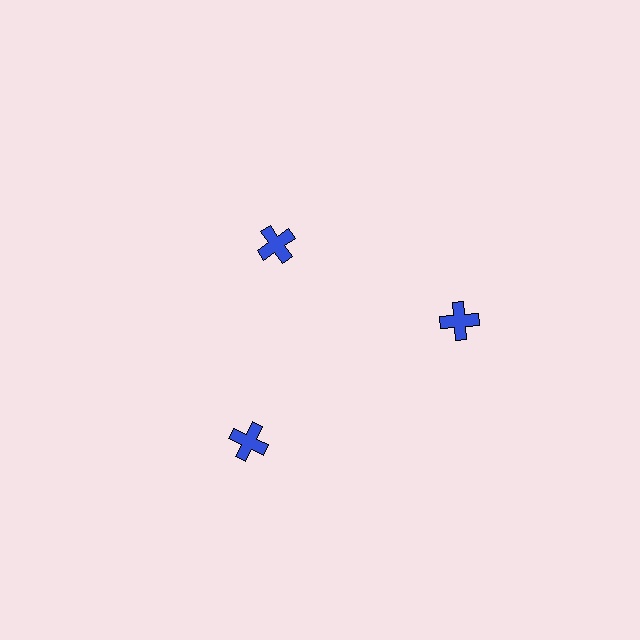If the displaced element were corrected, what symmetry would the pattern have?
It would have 3-fold rotational symmetry — the pattern would map onto itself every 120 degrees.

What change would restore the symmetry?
The symmetry would be restored by moving it outward, back onto the ring so that all 3 crosses sit at equal angles and equal distance from the center.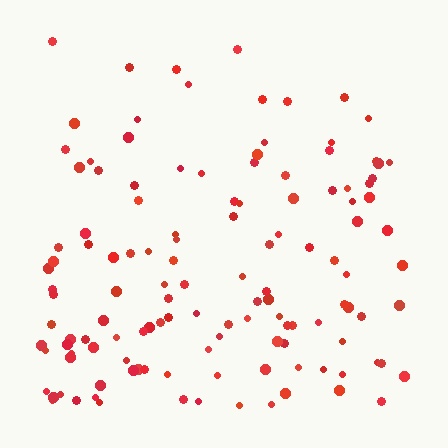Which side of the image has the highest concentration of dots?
The bottom.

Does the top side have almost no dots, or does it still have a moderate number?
Still a moderate number, just noticeably fewer than the bottom.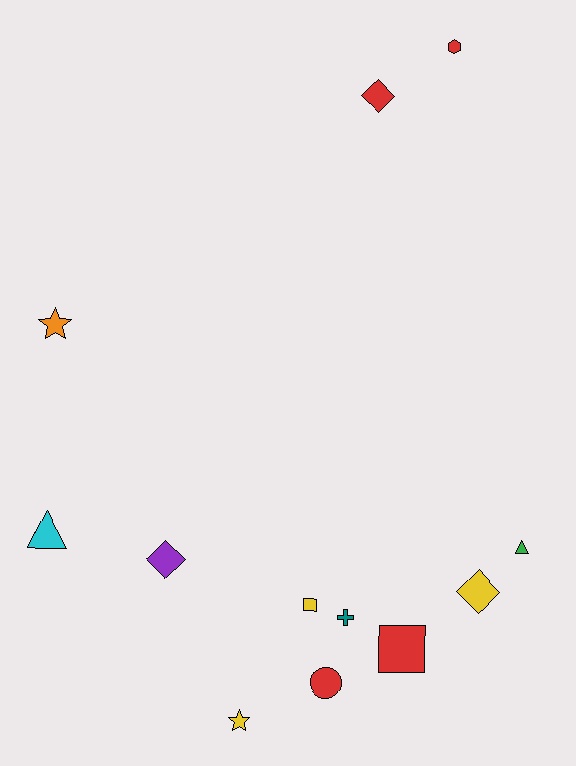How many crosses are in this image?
There is 1 cross.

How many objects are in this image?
There are 12 objects.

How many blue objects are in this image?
There are no blue objects.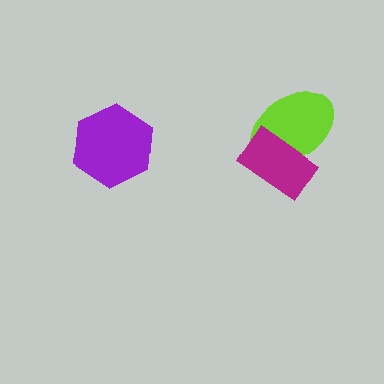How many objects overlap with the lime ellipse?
1 object overlaps with the lime ellipse.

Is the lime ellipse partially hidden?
Yes, it is partially covered by another shape.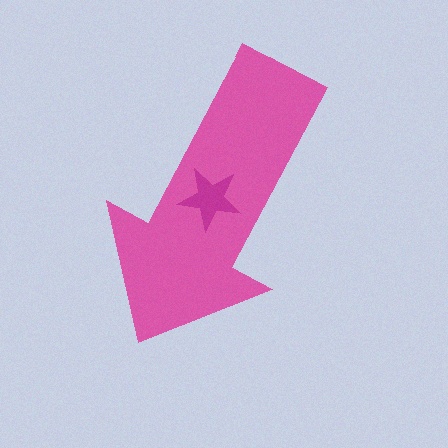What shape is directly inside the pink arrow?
The magenta star.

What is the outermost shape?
The pink arrow.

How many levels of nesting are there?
2.